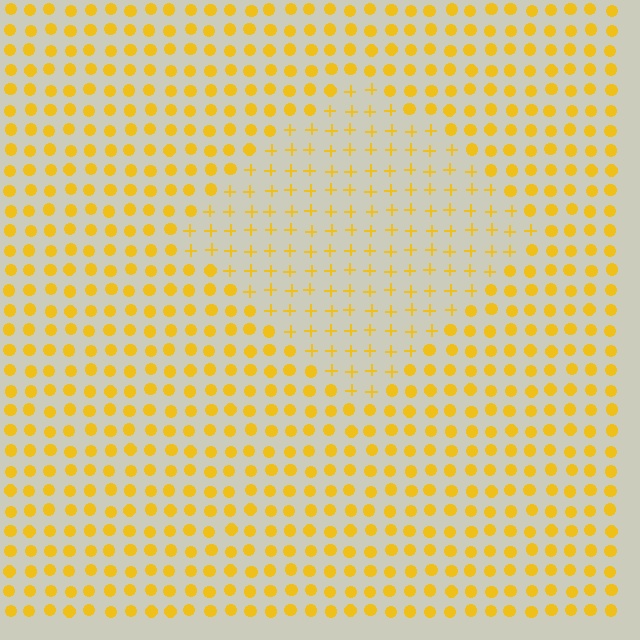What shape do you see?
I see a diamond.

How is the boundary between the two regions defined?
The boundary is defined by a change in element shape: plus signs inside vs. circles outside. All elements share the same color and spacing.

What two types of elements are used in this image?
The image uses plus signs inside the diamond region and circles outside it.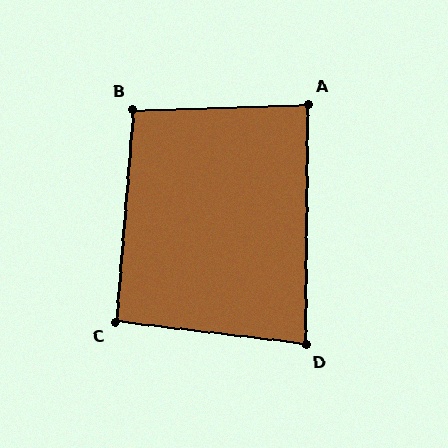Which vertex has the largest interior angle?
B, at approximately 96 degrees.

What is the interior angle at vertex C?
Approximately 92 degrees (approximately right).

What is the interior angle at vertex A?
Approximately 88 degrees (approximately right).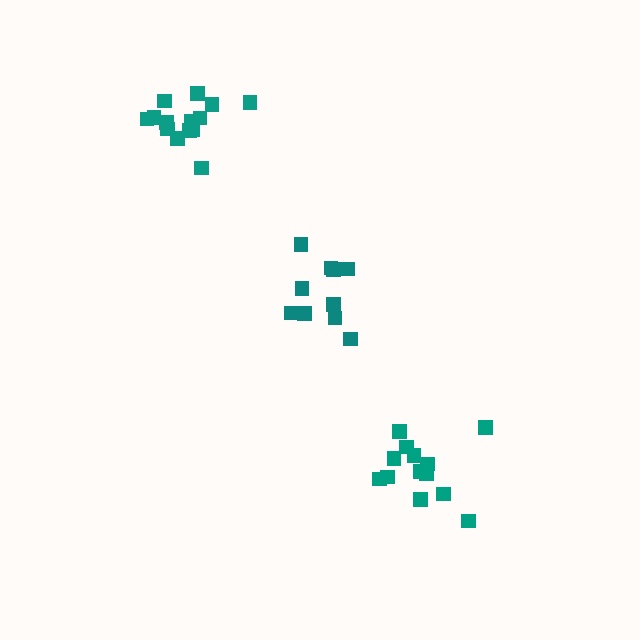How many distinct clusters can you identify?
There are 3 distinct clusters.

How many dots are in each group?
Group 1: 10 dots, Group 2: 13 dots, Group 3: 15 dots (38 total).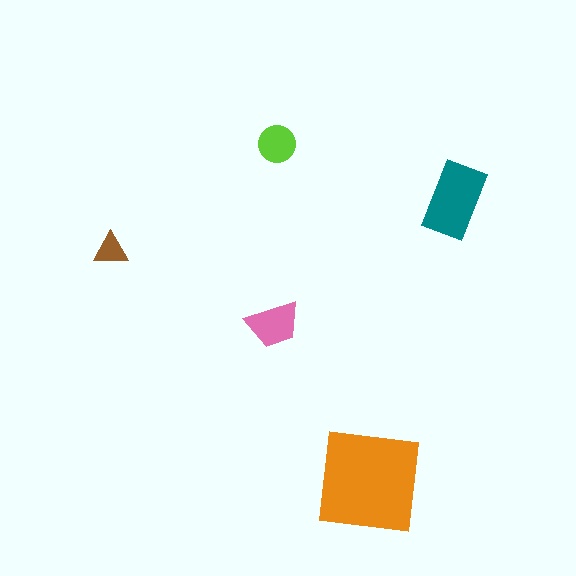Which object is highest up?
The lime circle is topmost.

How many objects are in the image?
There are 5 objects in the image.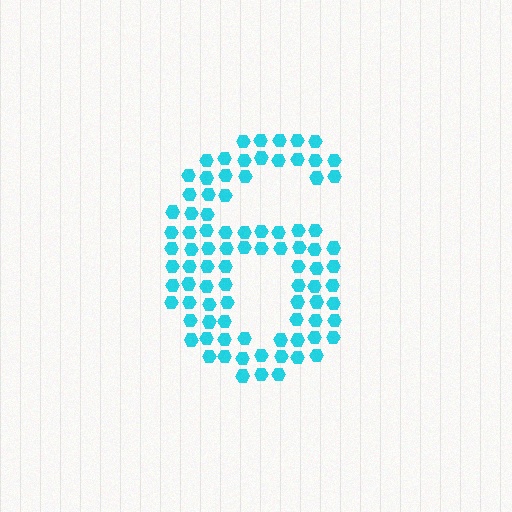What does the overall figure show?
The overall figure shows the digit 6.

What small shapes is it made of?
It is made of small hexagons.